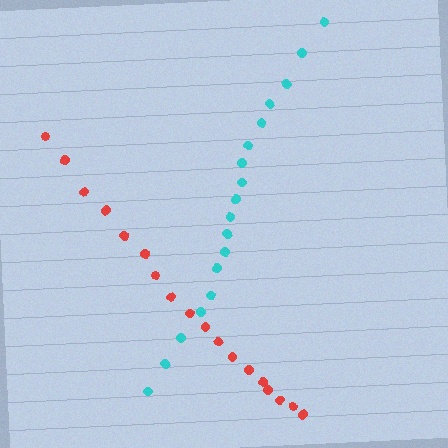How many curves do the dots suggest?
There are 2 distinct paths.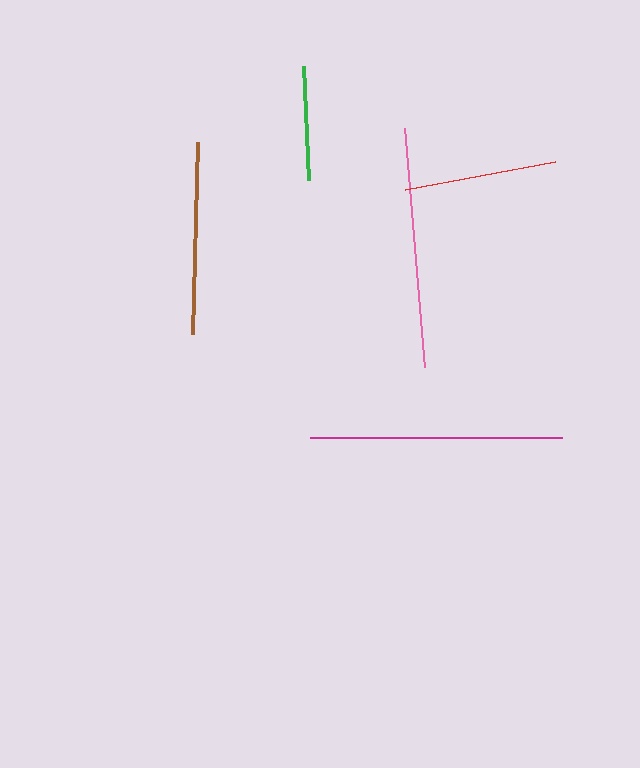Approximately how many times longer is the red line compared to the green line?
The red line is approximately 1.3 times the length of the green line.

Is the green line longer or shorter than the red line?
The red line is longer than the green line.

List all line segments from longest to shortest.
From longest to shortest: magenta, pink, brown, red, green.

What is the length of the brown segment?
The brown segment is approximately 191 pixels long.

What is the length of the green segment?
The green segment is approximately 114 pixels long.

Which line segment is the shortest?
The green line is the shortest at approximately 114 pixels.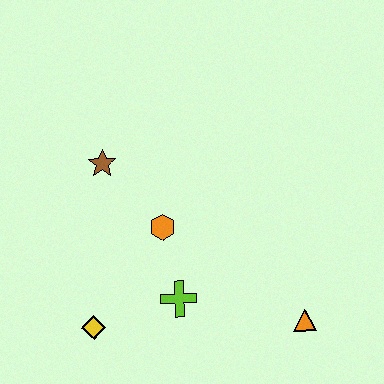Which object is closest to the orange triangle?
The lime cross is closest to the orange triangle.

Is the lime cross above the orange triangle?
Yes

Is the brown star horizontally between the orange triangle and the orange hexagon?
No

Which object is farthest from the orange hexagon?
The orange triangle is farthest from the orange hexagon.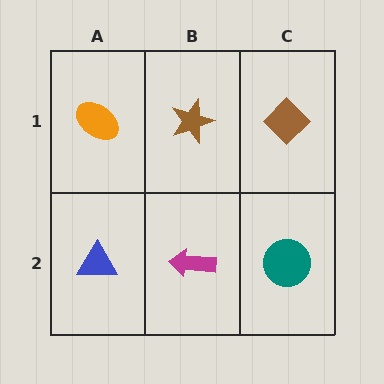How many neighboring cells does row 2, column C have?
2.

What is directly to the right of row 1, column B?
A brown diamond.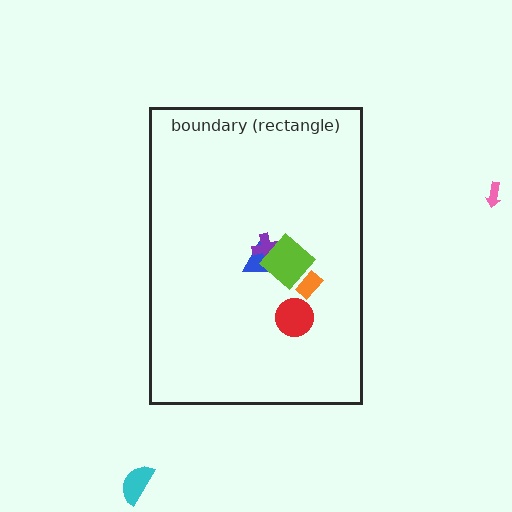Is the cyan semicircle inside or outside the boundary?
Outside.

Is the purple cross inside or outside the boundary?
Inside.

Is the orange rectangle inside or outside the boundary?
Inside.